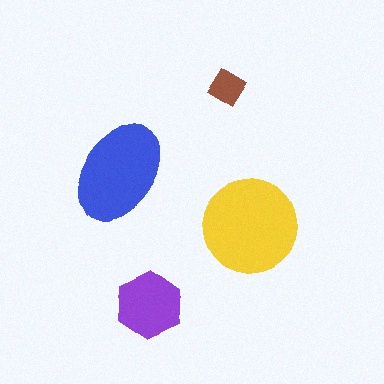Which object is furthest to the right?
The yellow circle is rightmost.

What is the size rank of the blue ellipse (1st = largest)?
2nd.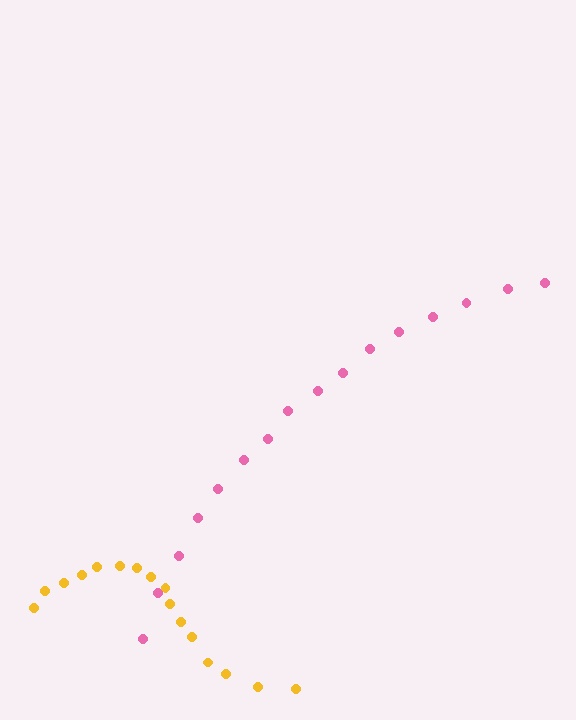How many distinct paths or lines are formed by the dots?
There are 2 distinct paths.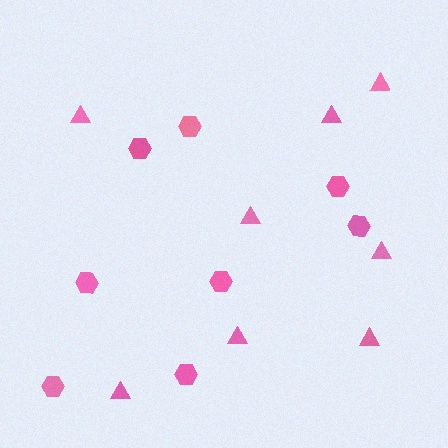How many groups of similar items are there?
There are 2 groups: one group of hexagons (8) and one group of triangles (8).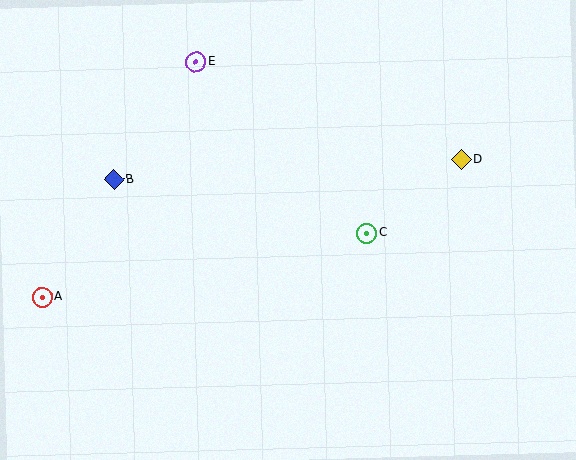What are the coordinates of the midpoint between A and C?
The midpoint between A and C is at (204, 265).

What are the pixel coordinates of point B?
Point B is at (114, 180).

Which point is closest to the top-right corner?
Point D is closest to the top-right corner.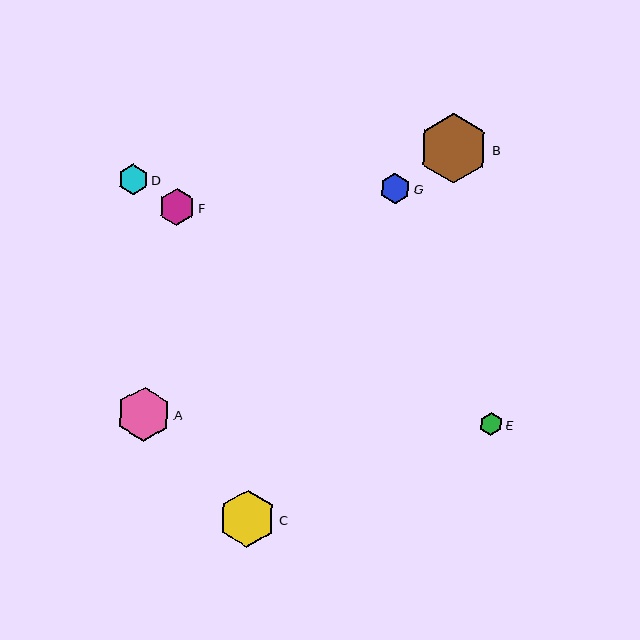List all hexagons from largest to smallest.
From largest to smallest: B, C, A, F, G, D, E.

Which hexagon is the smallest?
Hexagon E is the smallest with a size of approximately 23 pixels.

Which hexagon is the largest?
Hexagon B is the largest with a size of approximately 70 pixels.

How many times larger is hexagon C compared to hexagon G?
Hexagon C is approximately 1.9 times the size of hexagon G.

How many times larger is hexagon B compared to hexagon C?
Hexagon B is approximately 1.2 times the size of hexagon C.